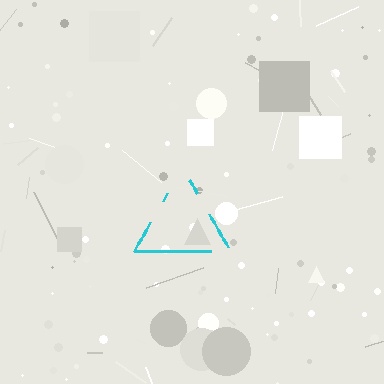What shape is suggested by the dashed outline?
The dashed outline suggests a triangle.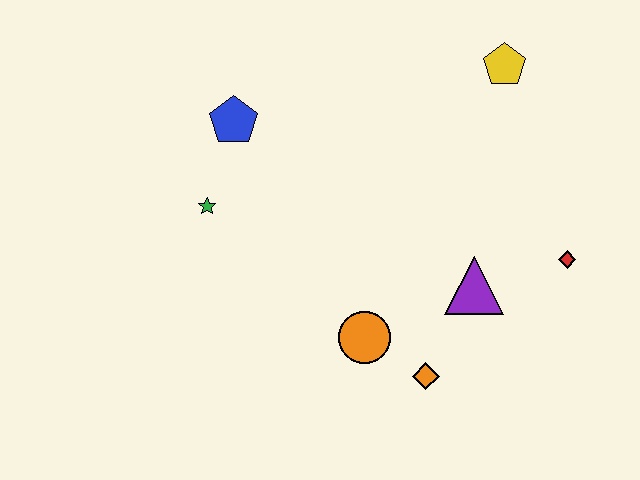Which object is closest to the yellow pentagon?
The red diamond is closest to the yellow pentagon.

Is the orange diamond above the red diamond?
No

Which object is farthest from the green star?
The red diamond is farthest from the green star.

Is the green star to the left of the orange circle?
Yes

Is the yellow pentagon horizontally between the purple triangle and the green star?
No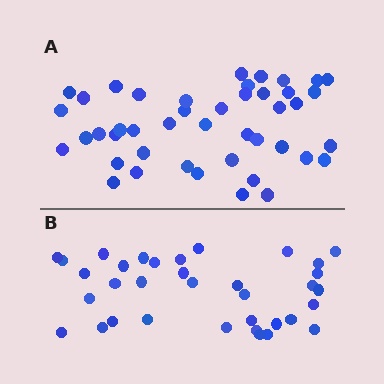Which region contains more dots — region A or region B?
Region A (the top region) has more dots.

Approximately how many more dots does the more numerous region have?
Region A has roughly 8 or so more dots than region B.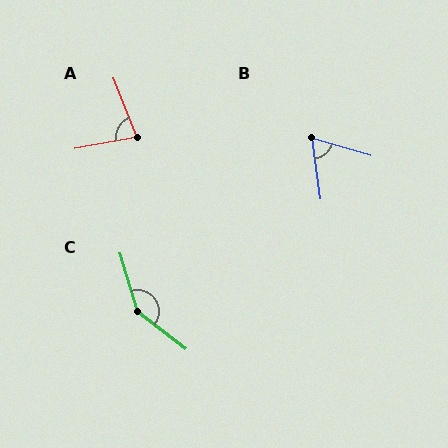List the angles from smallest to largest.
B (65°), A (79°), C (144°).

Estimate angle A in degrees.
Approximately 79 degrees.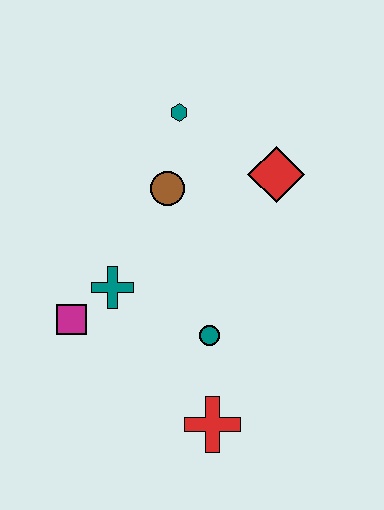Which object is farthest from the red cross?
The teal hexagon is farthest from the red cross.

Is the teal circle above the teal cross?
No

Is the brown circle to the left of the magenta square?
No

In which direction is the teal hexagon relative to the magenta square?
The teal hexagon is above the magenta square.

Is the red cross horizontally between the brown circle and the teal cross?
No